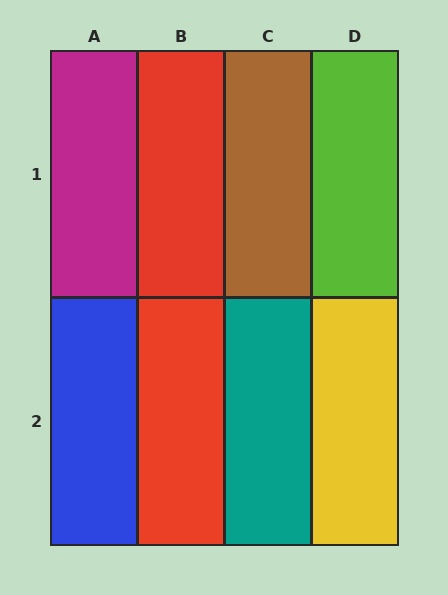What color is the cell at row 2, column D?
Yellow.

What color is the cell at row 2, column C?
Teal.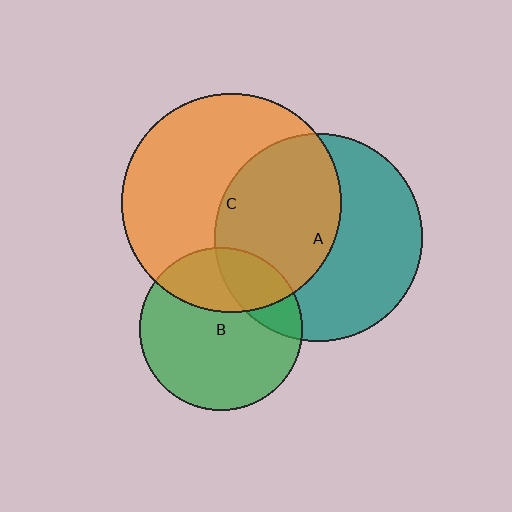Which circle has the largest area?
Circle C (orange).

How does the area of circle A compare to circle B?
Approximately 1.6 times.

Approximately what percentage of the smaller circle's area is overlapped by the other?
Approximately 50%.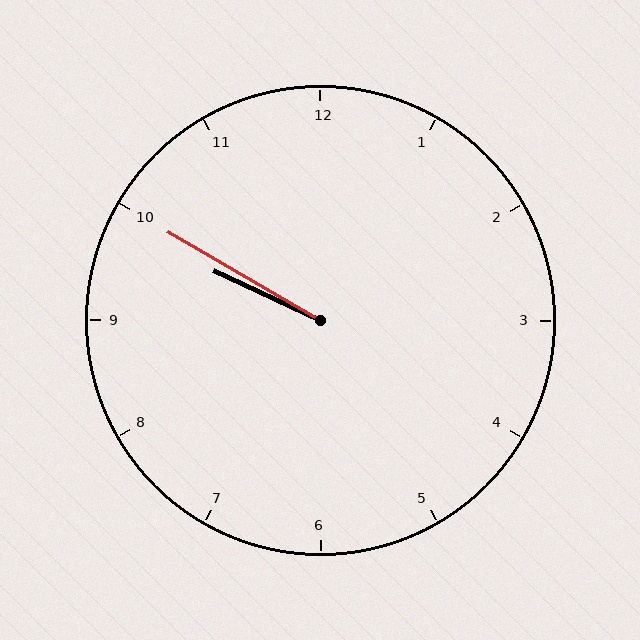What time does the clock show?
9:50.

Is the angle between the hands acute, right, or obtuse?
It is acute.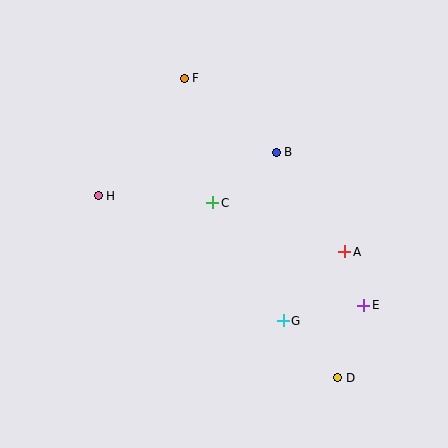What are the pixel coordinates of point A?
Point A is at (345, 252).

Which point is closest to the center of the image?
Point C at (213, 203) is closest to the center.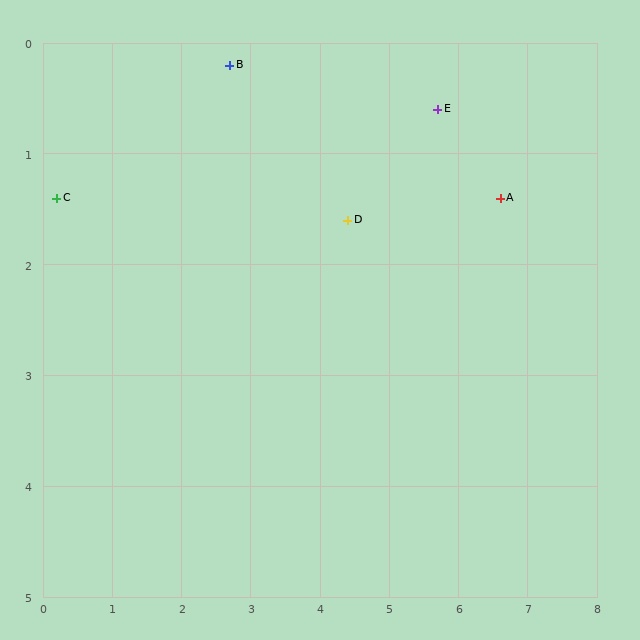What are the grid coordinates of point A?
Point A is at approximately (6.6, 1.4).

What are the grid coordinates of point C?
Point C is at approximately (0.2, 1.4).